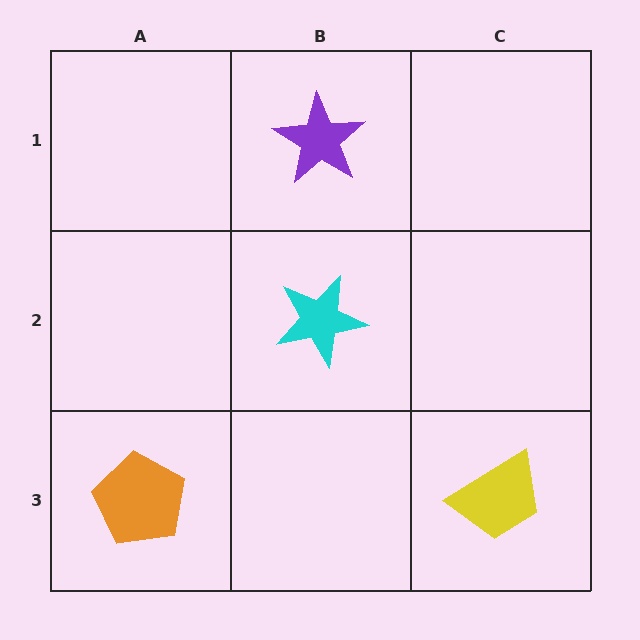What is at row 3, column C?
A yellow trapezoid.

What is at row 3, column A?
An orange pentagon.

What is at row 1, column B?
A purple star.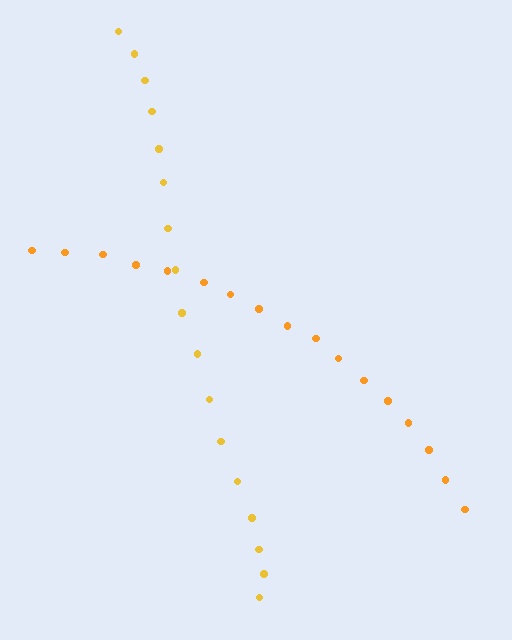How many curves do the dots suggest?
There are 2 distinct paths.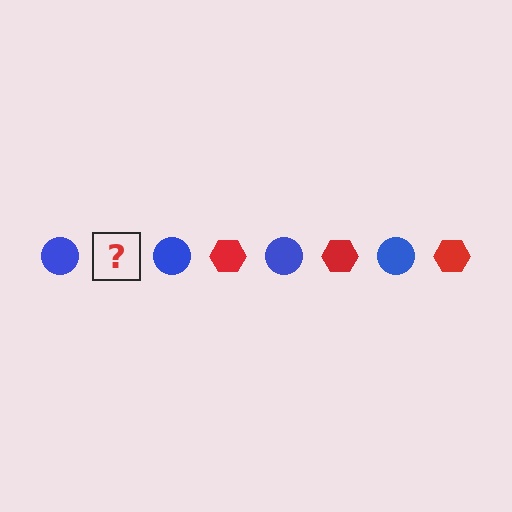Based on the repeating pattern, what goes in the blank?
The blank should be a red hexagon.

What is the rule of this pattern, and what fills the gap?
The rule is that the pattern alternates between blue circle and red hexagon. The gap should be filled with a red hexagon.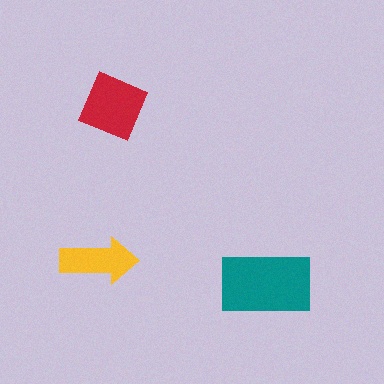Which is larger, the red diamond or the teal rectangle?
The teal rectangle.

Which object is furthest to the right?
The teal rectangle is rightmost.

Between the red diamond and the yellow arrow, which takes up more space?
The red diamond.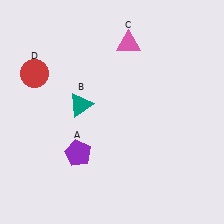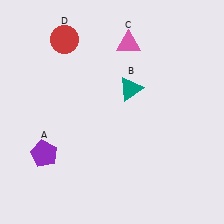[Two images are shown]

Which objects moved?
The objects that moved are: the purple pentagon (A), the teal triangle (B), the red circle (D).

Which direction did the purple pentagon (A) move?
The purple pentagon (A) moved left.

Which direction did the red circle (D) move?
The red circle (D) moved up.